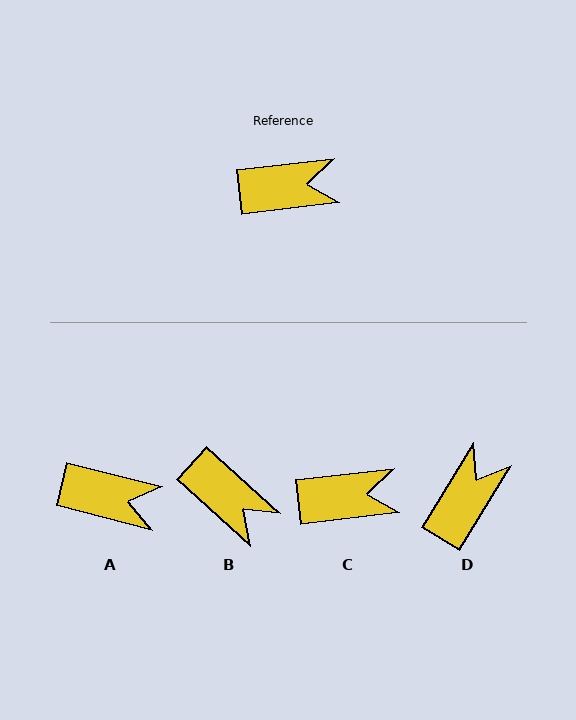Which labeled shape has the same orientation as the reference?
C.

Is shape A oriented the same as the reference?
No, it is off by about 21 degrees.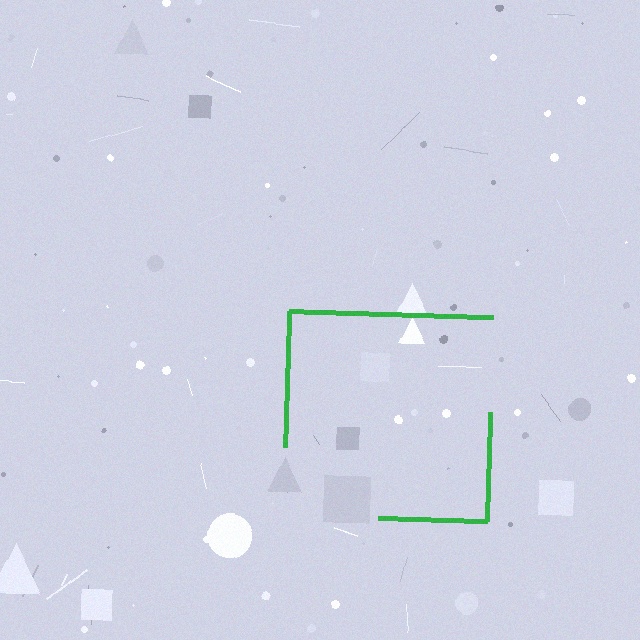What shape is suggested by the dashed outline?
The dashed outline suggests a square.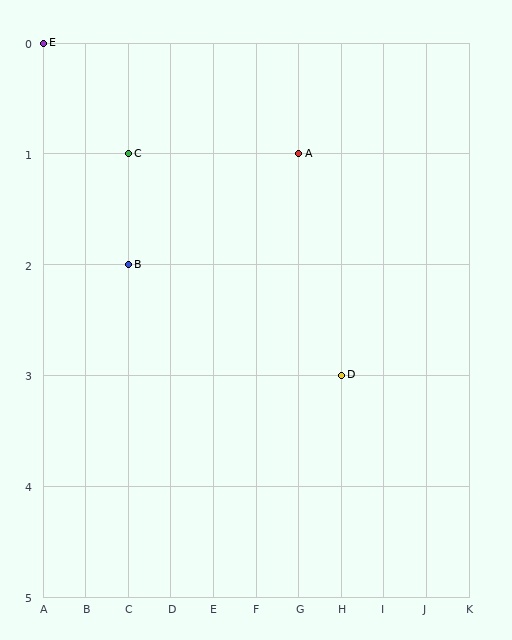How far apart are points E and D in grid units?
Points E and D are 7 columns and 3 rows apart (about 7.6 grid units diagonally).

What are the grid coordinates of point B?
Point B is at grid coordinates (C, 2).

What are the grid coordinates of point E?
Point E is at grid coordinates (A, 0).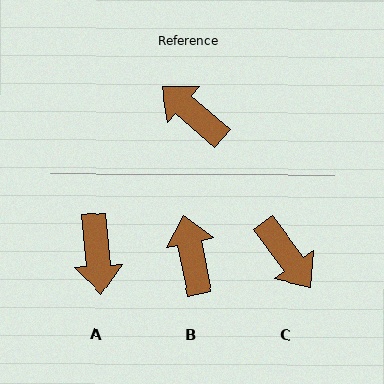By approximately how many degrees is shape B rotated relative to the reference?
Approximately 38 degrees clockwise.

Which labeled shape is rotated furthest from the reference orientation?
C, about 168 degrees away.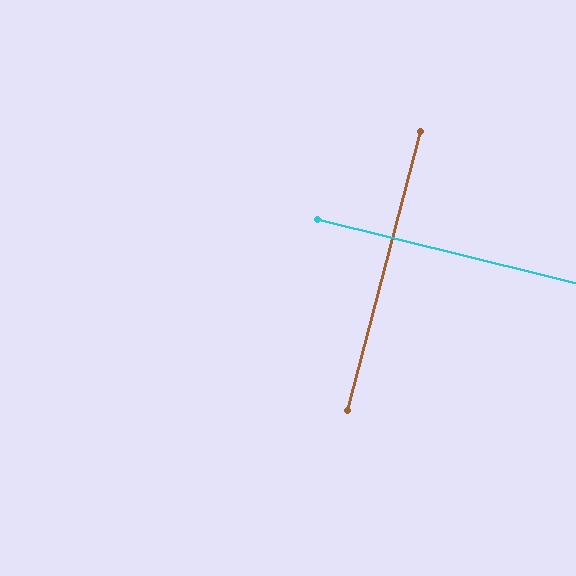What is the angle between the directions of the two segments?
Approximately 89 degrees.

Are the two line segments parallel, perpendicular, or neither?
Perpendicular — they meet at approximately 89°.